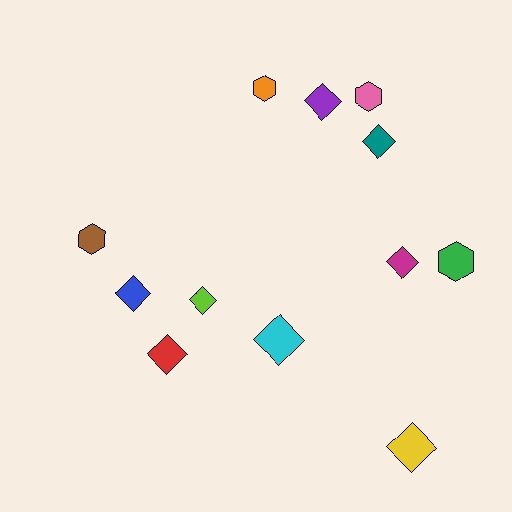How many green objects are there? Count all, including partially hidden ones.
There is 1 green object.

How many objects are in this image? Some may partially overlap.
There are 12 objects.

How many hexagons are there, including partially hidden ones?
There are 4 hexagons.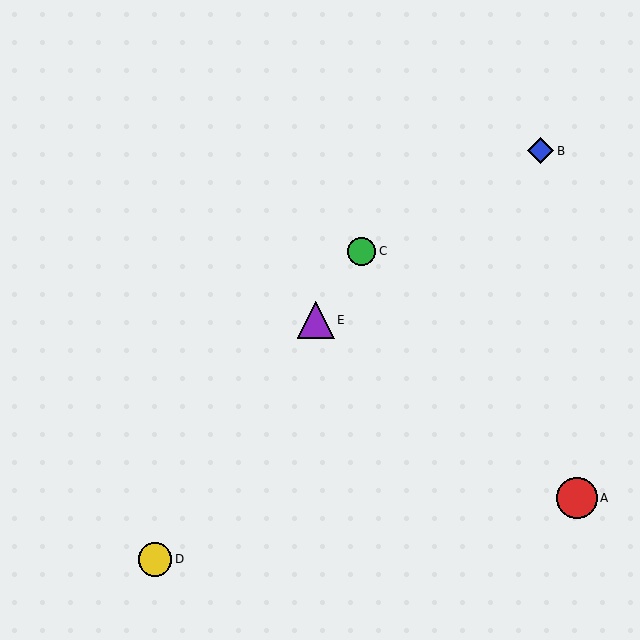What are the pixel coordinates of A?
Object A is at (577, 498).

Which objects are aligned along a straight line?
Objects C, D, E are aligned along a straight line.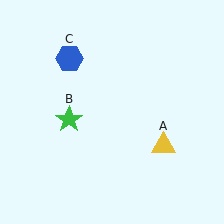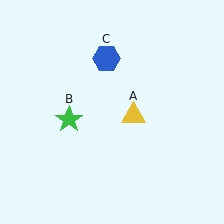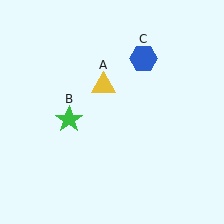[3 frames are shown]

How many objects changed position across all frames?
2 objects changed position: yellow triangle (object A), blue hexagon (object C).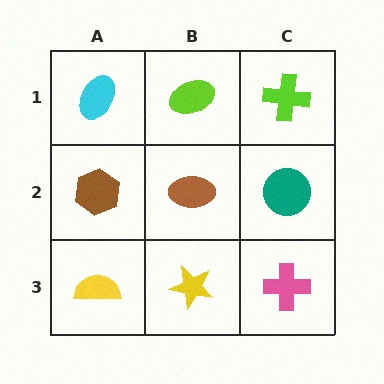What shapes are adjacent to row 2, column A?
A cyan ellipse (row 1, column A), a yellow semicircle (row 3, column A), a brown ellipse (row 2, column B).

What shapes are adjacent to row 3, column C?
A teal circle (row 2, column C), a yellow star (row 3, column B).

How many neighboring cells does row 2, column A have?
3.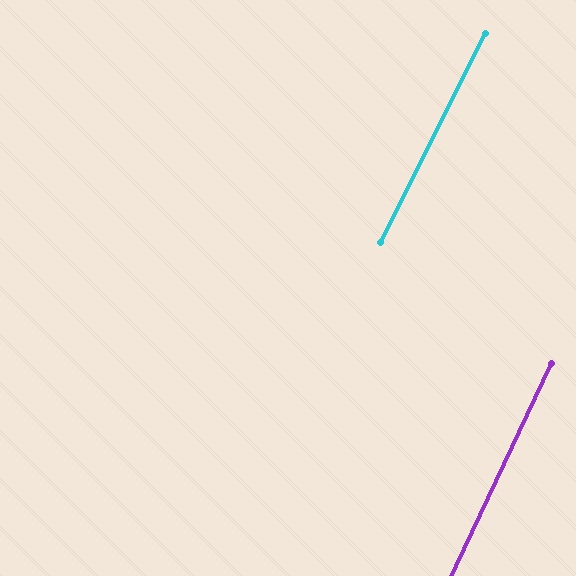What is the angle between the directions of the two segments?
Approximately 2 degrees.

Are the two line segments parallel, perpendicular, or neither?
Parallel — their directions differ by only 1.8°.